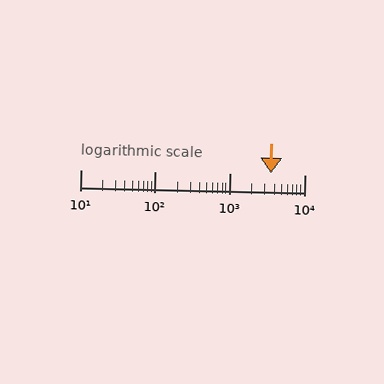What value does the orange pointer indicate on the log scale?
The pointer indicates approximately 3600.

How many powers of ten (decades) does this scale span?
The scale spans 3 decades, from 10 to 10000.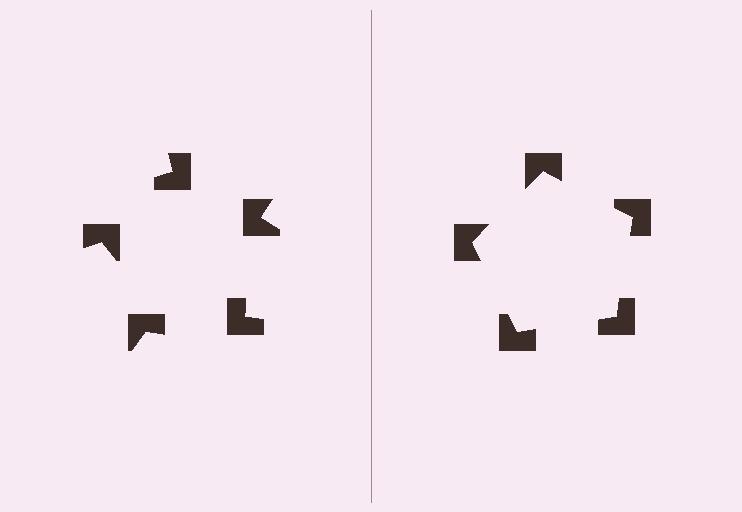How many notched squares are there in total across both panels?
10 — 5 on each side.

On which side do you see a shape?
An illusory pentagon appears on the right side. On the left side the wedge cuts are rotated, so no coherent shape forms.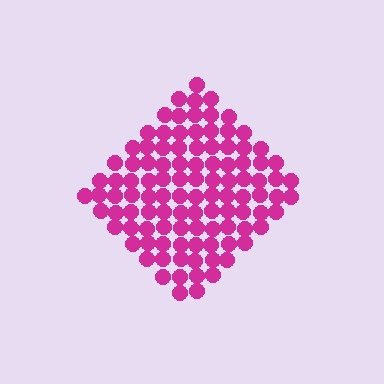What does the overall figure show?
The overall figure shows a diamond.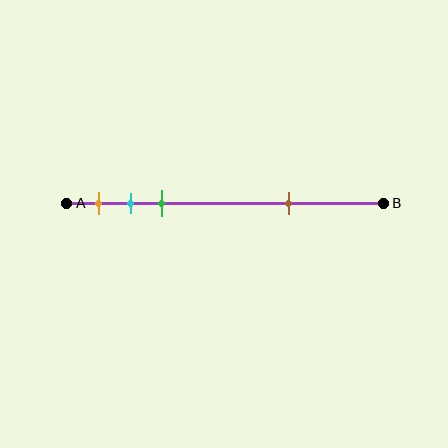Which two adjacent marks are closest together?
The cyan and green marks are the closest adjacent pair.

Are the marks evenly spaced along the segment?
No, the marks are not evenly spaced.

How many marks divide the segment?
There are 4 marks dividing the segment.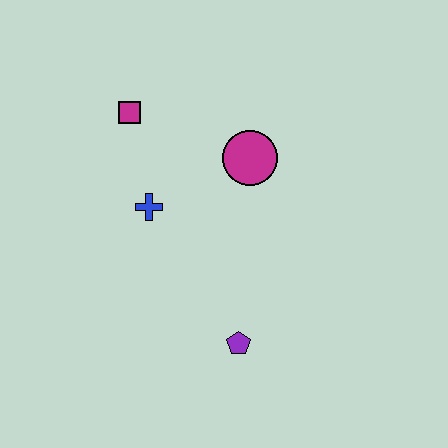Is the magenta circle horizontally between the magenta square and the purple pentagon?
No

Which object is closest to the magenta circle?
The blue cross is closest to the magenta circle.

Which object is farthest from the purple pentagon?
The magenta square is farthest from the purple pentagon.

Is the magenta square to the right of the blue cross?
No